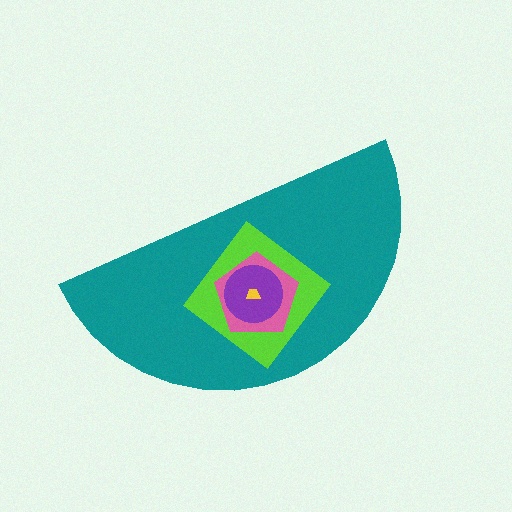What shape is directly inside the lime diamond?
The pink pentagon.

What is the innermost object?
The yellow trapezoid.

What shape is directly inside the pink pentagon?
The purple circle.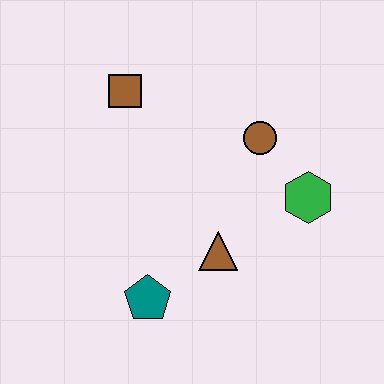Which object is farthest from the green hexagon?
The brown square is farthest from the green hexagon.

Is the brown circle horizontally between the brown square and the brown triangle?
No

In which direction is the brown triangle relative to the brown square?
The brown triangle is below the brown square.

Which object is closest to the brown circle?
The green hexagon is closest to the brown circle.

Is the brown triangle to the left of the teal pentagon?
No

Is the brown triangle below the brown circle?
Yes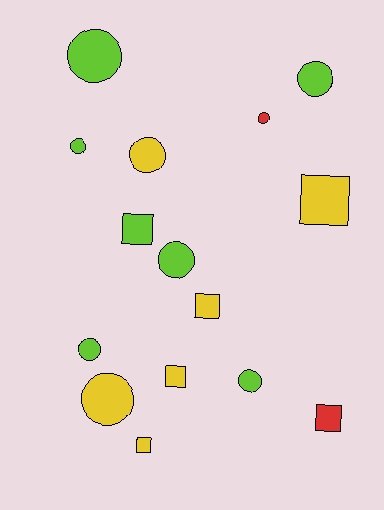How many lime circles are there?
There are 6 lime circles.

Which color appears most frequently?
Lime, with 7 objects.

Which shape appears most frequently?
Circle, with 9 objects.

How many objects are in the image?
There are 15 objects.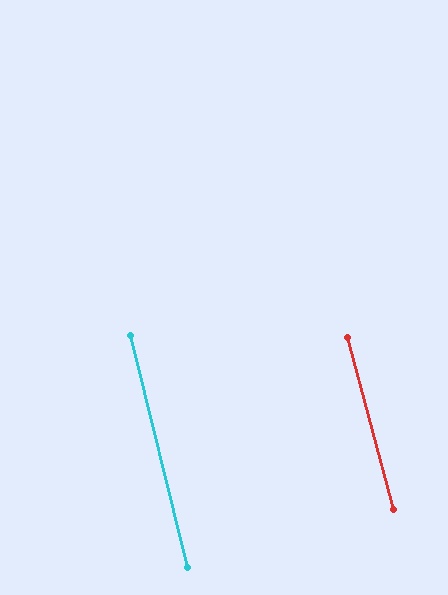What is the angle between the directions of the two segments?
Approximately 1 degree.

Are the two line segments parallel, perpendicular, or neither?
Parallel — their directions differ by only 0.9°.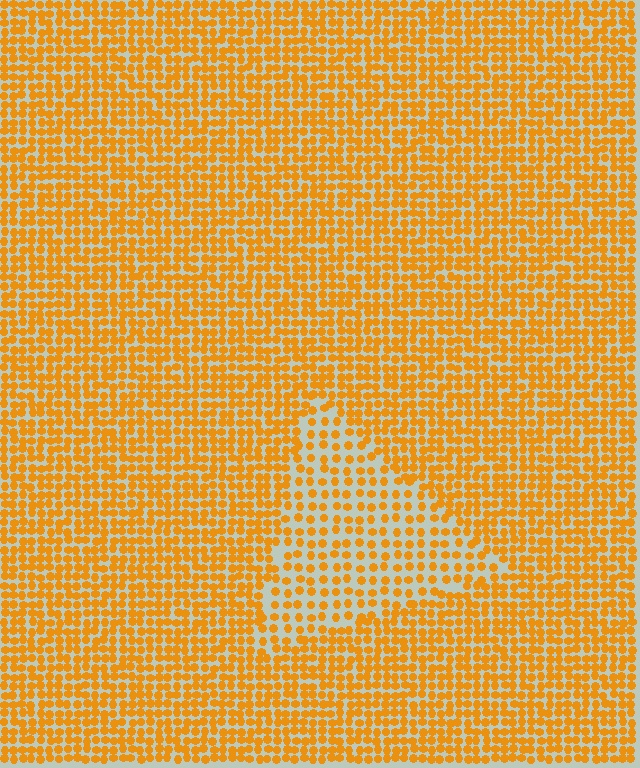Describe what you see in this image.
The image contains small orange elements arranged at two different densities. A triangle-shaped region is visible where the elements are less densely packed than the surrounding area.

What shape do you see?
I see a triangle.